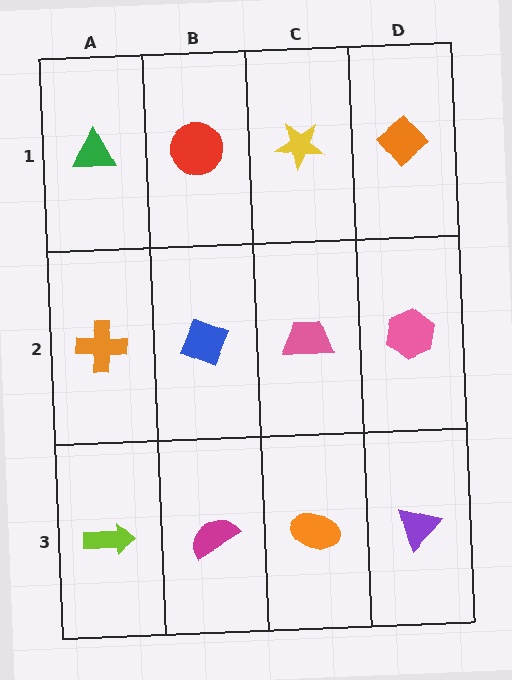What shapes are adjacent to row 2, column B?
A red circle (row 1, column B), a magenta semicircle (row 3, column B), an orange cross (row 2, column A), a pink trapezoid (row 2, column C).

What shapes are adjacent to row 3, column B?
A blue diamond (row 2, column B), a lime arrow (row 3, column A), an orange ellipse (row 3, column C).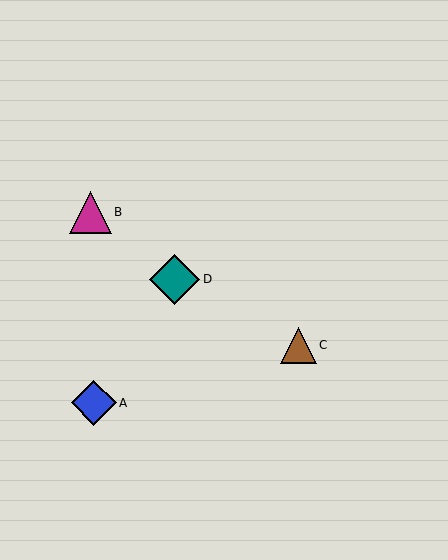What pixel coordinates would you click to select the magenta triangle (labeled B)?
Click at (90, 212) to select the magenta triangle B.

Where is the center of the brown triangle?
The center of the brown triangle is at (298, 345).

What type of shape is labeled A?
Shape A is a blue diamond.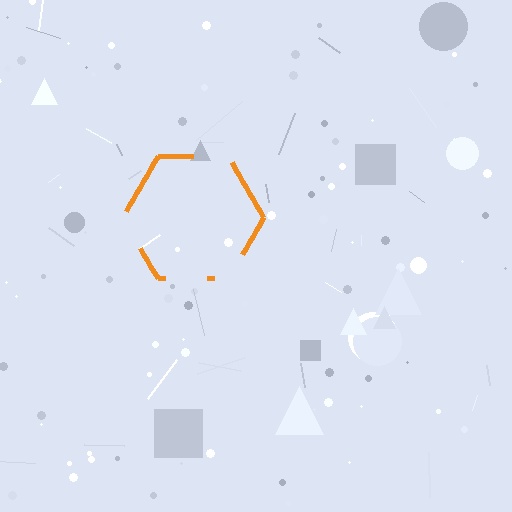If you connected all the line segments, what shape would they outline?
They would outline a hexagon.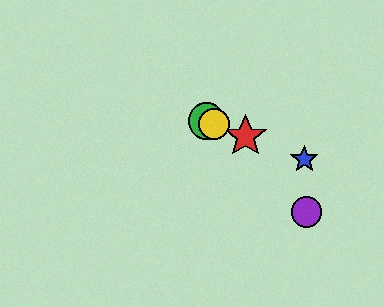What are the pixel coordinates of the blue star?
The blue star is at (304, 159).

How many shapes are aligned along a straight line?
4 shapes (the red star, the blue star, the green circle, the yellow circle) are aligned along a straight line.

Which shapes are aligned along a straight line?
The red star, the blue star, the green circle, the yellow circle are aligned along a straight line.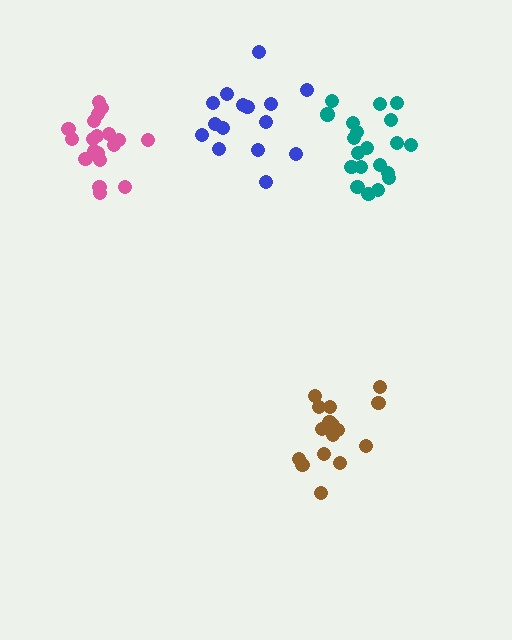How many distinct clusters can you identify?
There are 4 distinct clusters.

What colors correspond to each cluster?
The clusters are colored: blue, brown, pink, teal.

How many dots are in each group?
Group 1: 15 dots, Group 2: 17 dots, Group 3: 19 dots, Group 4: 20 dots (71 total).